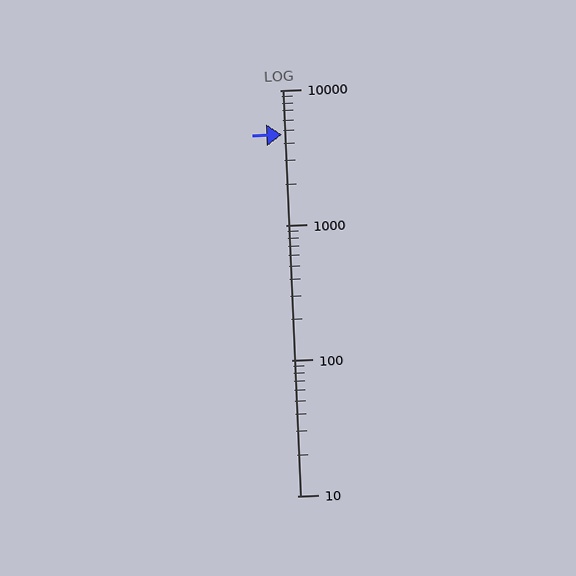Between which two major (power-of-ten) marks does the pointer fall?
The pointer is between 1000 and 10000.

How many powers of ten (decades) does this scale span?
The scale spans 3 decades, from 10 to 10000.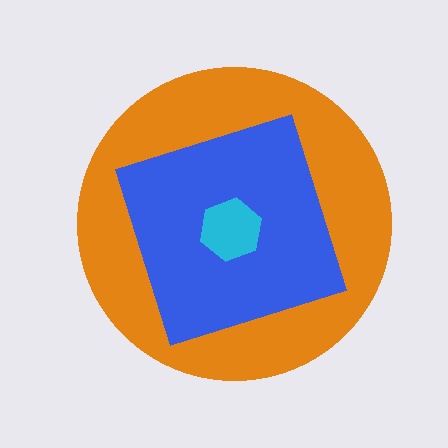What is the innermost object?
The cyan hexagon.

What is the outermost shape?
The orange circle.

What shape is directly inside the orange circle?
The blue diamond.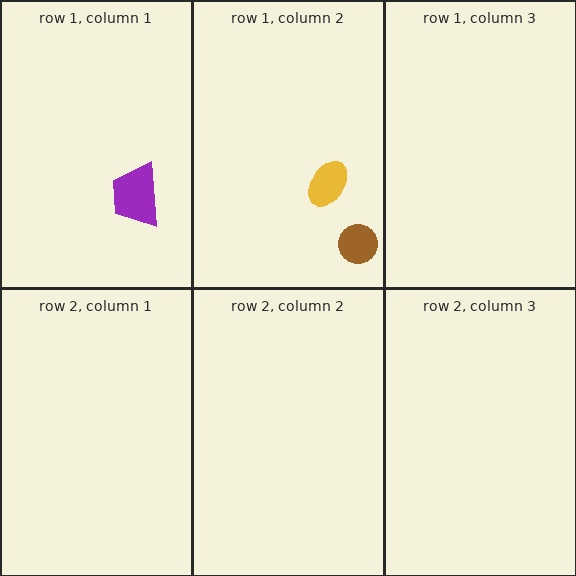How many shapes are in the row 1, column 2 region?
2.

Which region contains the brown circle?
The row 1, column 2 region.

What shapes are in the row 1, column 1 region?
The purple trapezoid.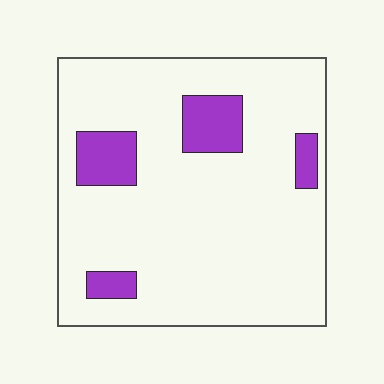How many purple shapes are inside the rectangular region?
4.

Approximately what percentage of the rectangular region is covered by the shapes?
Approximately 15%.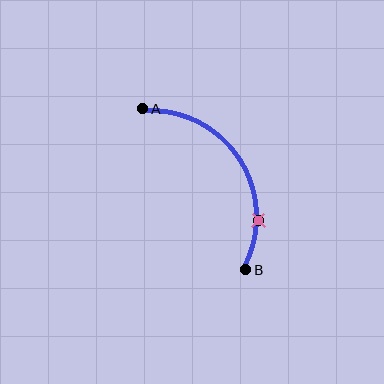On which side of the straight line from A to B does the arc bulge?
The arc bulges to the right of the straight line connecting A and B.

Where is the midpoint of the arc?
The arc midpoint is the point on the curve farthest from the straight line joining A and B. It sits to the right of that line.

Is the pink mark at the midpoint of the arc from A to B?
No. The pink mark lies on the arc but is closer to endpoint B. The arc midpoint would be at the point on the curve equidistant along the arc from both A and B.